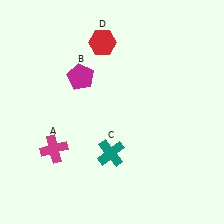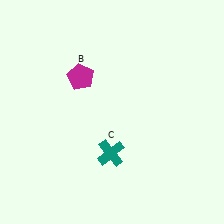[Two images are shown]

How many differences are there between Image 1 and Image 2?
There are 2 differences between the two images.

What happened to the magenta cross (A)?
The magenta cross (A) was removed in Image 2. It was in the bottom-left area of Image 1.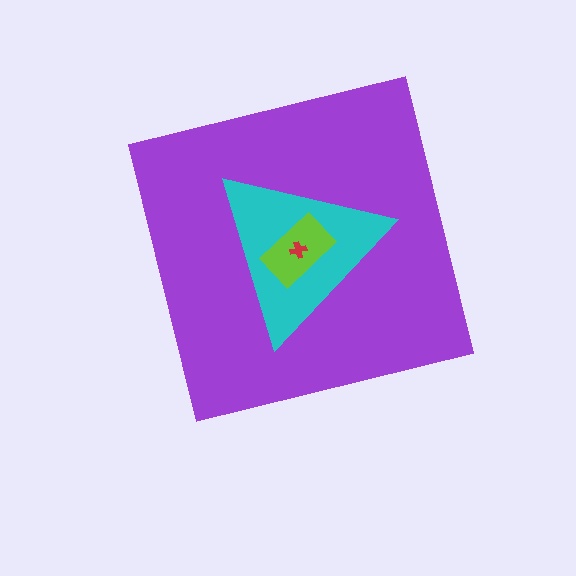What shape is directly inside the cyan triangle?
The lime rectangle.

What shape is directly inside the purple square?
The cyan triangle.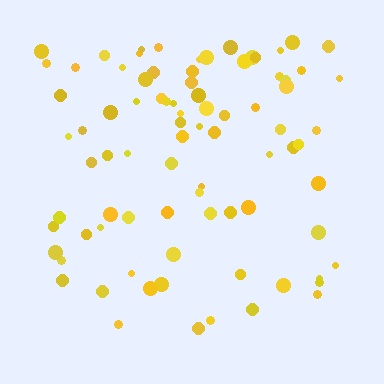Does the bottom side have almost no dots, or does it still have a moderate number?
Still a moderate number, just noticeably fewer than the top.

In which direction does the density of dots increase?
From bottom to top, with the top side densest.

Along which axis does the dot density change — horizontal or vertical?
Vertical.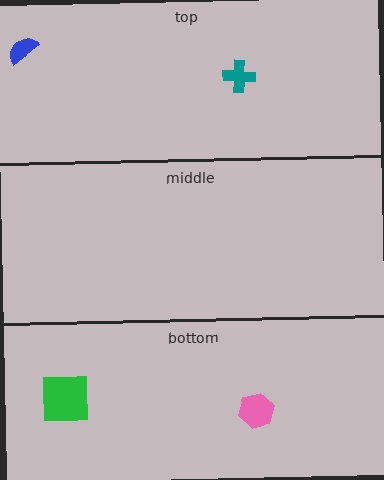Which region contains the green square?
The bottom region.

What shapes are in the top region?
The blue semicircle, the teal cross.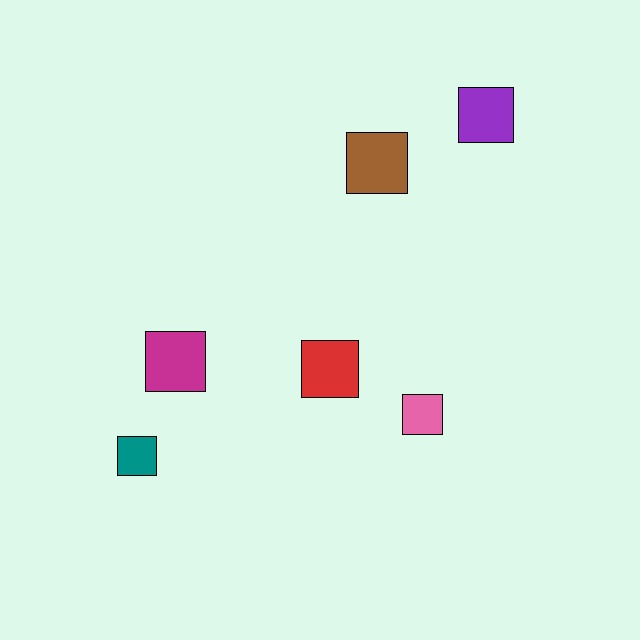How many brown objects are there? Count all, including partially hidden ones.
There is 1 brown object.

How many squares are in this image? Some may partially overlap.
There are 6 squares.